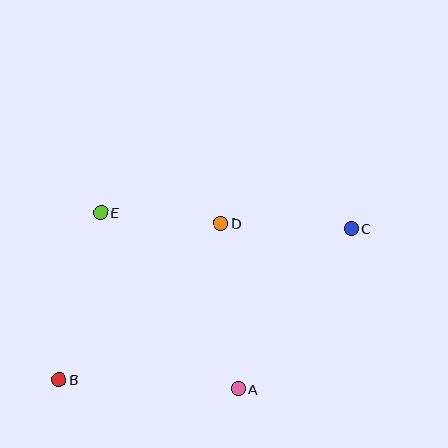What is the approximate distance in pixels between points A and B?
The distance between A and B is approximately 179 pixels.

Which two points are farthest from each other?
Points B and C are farthest from each other.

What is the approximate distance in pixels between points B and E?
The distance between B and E is approximately 173 pixels.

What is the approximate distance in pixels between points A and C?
The distance between A and C is approximately 196 pixels.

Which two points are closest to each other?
Points D and E are closest to each other.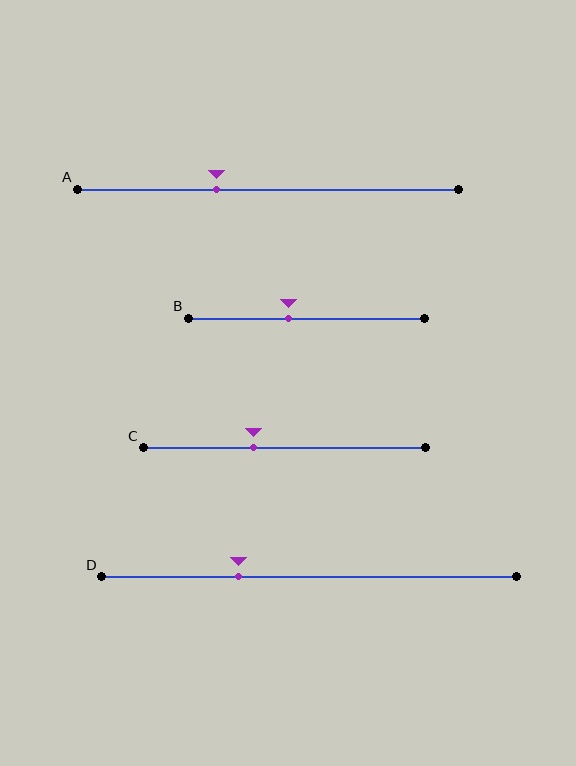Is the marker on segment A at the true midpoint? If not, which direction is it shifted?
No, the marker on segment A is shifted to the left by about 13% of the segment length.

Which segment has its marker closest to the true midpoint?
Segment B has its marker closest to the true midpoint.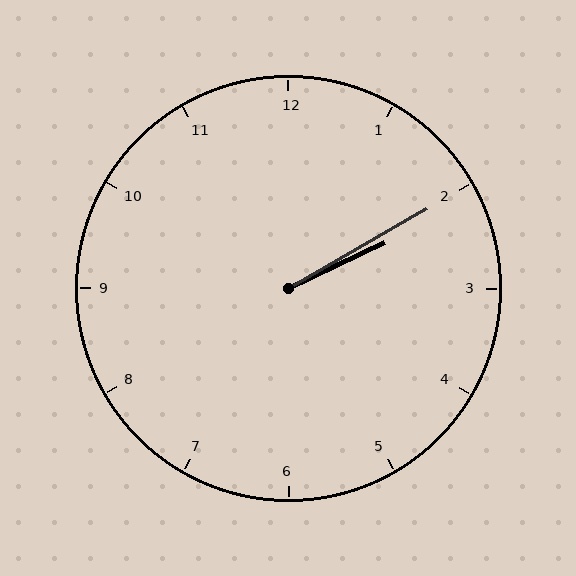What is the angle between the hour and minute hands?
Approximately 5 degrees.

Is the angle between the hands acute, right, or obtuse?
It is acute.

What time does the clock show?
2:10.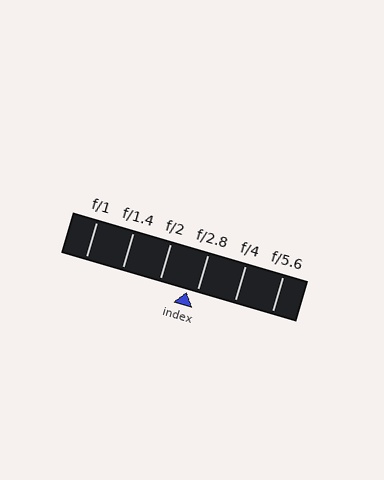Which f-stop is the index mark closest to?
The index mark is closest to f/2.8.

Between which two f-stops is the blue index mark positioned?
The index mark is between f/2 and f/2.8.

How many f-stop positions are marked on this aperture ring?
There are 6 f-stop positions marked.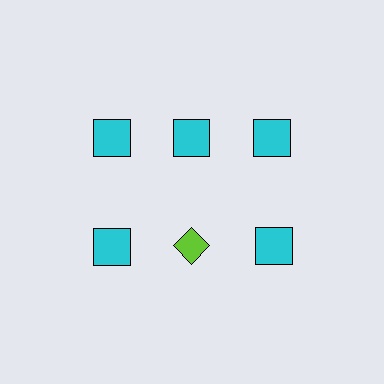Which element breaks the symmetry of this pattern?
The lime diamond in the second row, second from left column breaks the symmetry. All other shapes are cyan squares.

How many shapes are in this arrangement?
There are 6 shapes arranged in a grid pattern.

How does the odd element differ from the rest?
It differs in both color (lime instead of cyan) and shape (diamond instead of square).